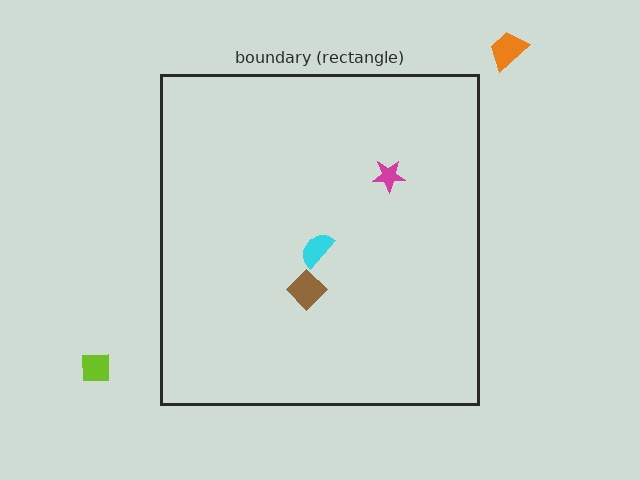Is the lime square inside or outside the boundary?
Outside.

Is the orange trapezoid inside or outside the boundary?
Outside.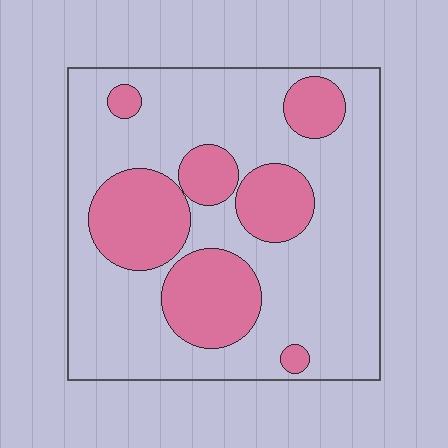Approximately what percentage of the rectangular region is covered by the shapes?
Approximately 30%.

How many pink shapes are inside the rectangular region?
7.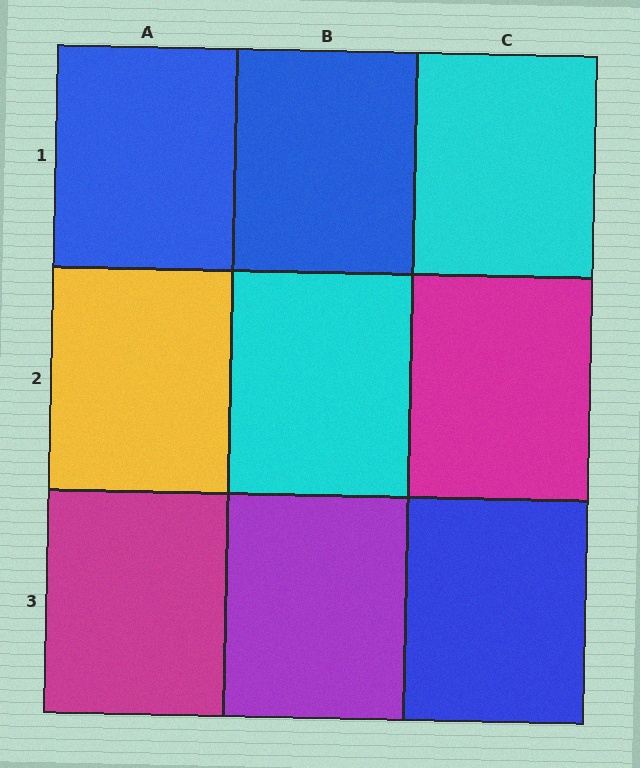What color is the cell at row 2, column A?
Yellow.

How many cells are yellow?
1 cell is yellow.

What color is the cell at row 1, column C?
Cyan.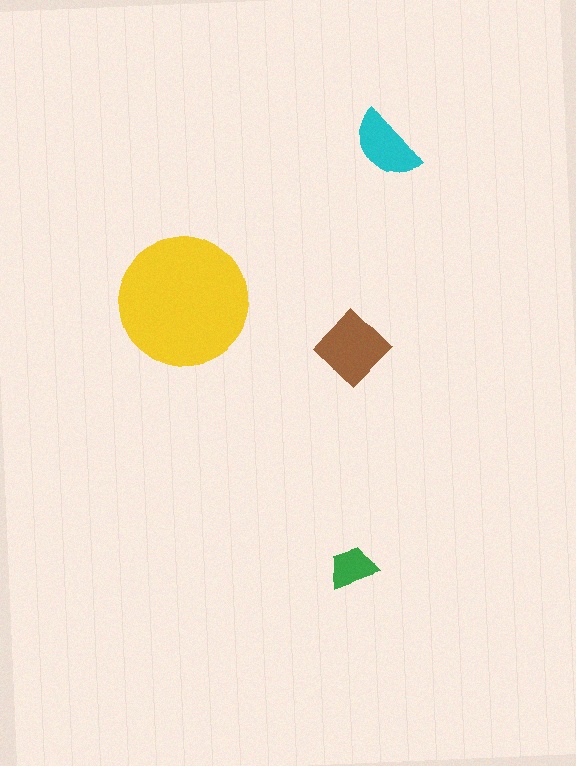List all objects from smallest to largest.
The green trapezoid, the cyan semicircle, the brown diamond, the yellow circle.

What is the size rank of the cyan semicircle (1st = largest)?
3rd.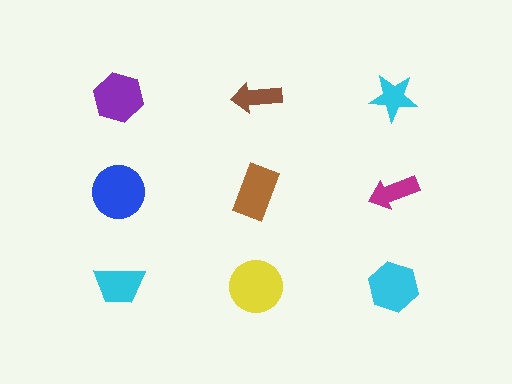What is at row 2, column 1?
A blue circle.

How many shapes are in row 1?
3 shapes.